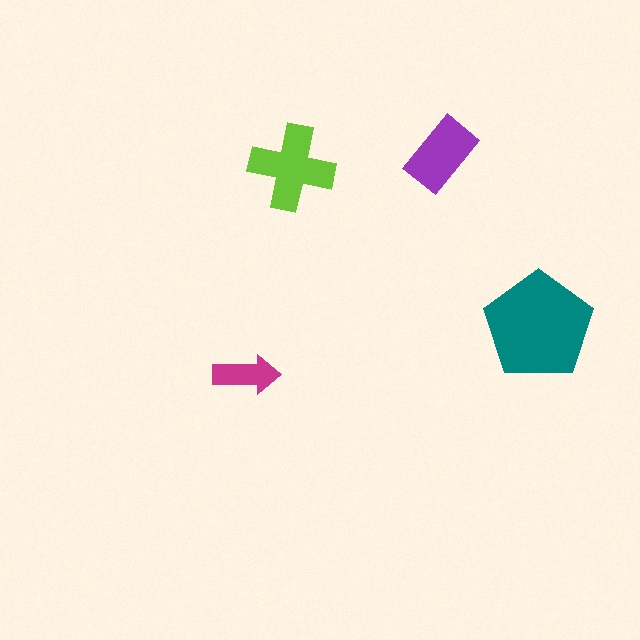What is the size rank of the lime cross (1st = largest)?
2nd.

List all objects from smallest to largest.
The magenta arrow, the purple rectangle, the lime cross, the teal pentagon.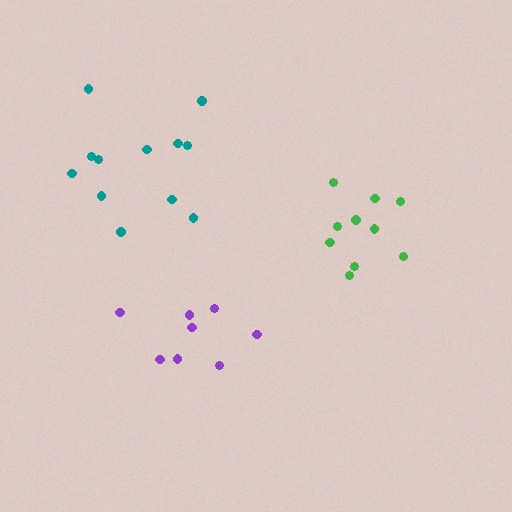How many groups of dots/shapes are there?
There are 3 groups.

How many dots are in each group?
Group 1: 10 dots, Group 2: 12 dots, Group 3: 8 dots (30 total).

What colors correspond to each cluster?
The clusters are colored: green, teal, purple.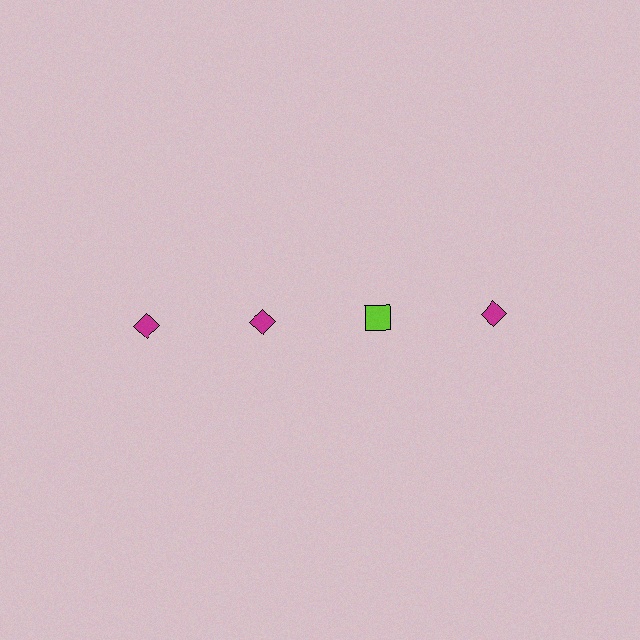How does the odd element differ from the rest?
It differs in both color (lime instead of magenta) and shape (square instead of diamond).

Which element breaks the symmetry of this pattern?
The lime square in the top row, center column breaks the symmetry. All other shapes are magenta diamonds.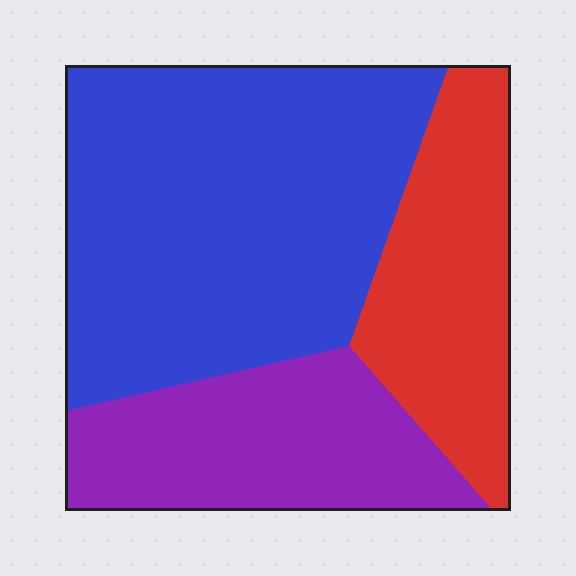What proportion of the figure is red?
Red covers 23% of the figure.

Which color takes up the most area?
Blue, at roughly 50%.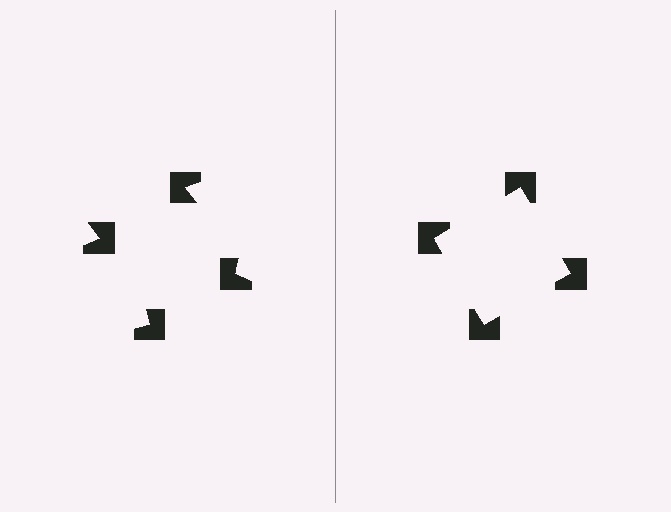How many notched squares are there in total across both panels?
8 — 4 on each side.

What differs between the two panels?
The notched squares are positioned identically on both sides; only the wedge orientations differ. On the right they align to a square; on the left they are misaligned.